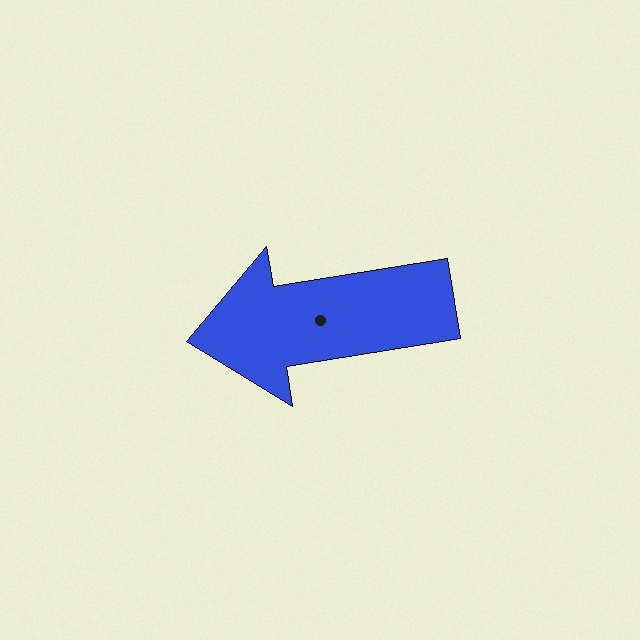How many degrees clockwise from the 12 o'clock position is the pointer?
Approximately 261 degrees.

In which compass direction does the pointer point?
West.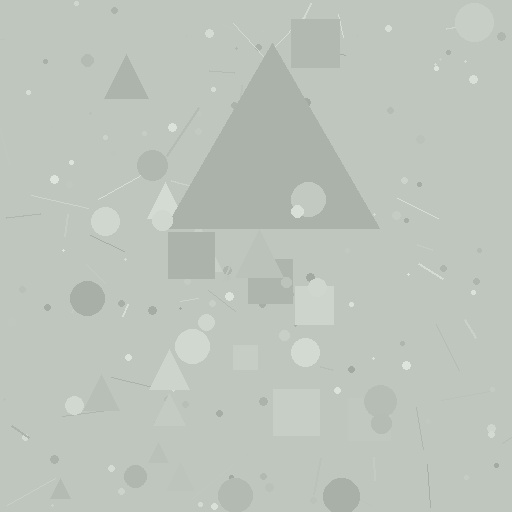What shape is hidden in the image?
A triangle is hidden in the image.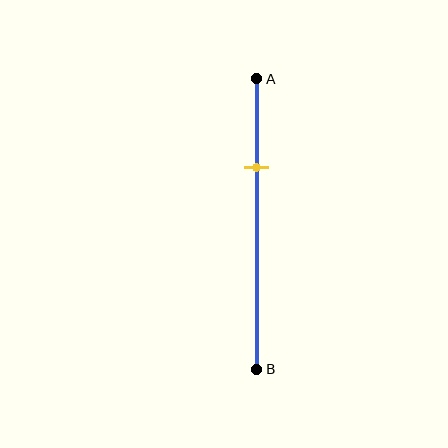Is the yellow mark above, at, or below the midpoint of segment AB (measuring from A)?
The yellow mark is above the midpoint of segment AB.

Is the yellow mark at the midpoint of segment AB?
No, the mark is at about 30% from A, not at the 50% midpoint.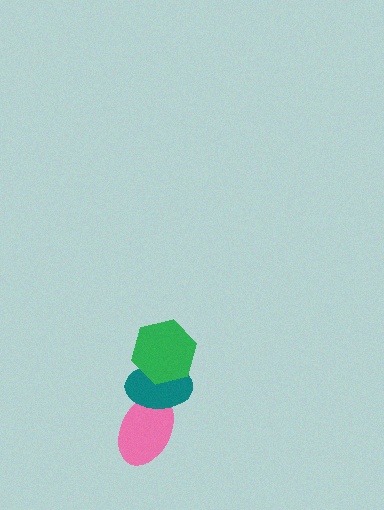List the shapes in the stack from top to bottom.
From top to bottom: the green hexagon, the teal ellipse, the pink ellipse.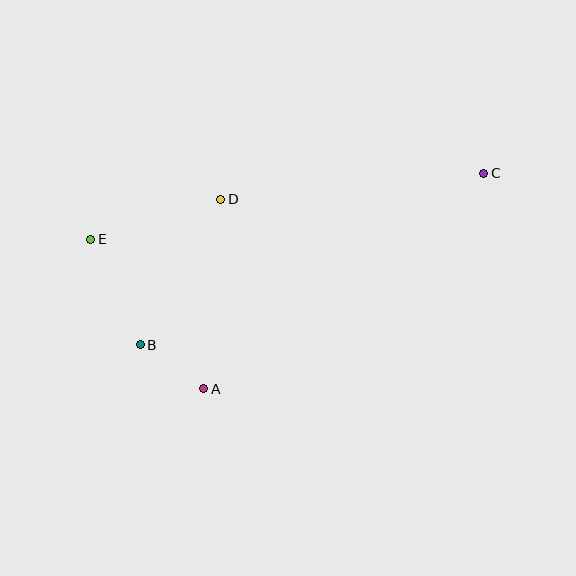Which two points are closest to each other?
Points A and B are closest to each other.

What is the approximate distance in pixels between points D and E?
The distance between D and E is approximately 136 pixels.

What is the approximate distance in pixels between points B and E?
The distance between B and E is approximately 117 pixels.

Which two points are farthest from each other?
Points C and E are farthest from each other.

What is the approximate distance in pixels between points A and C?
The distance between A and C is approximately 353 pixels.